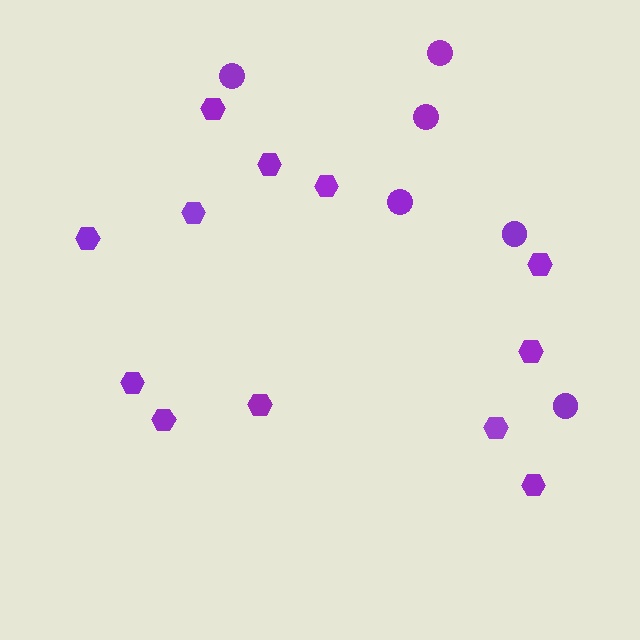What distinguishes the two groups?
There are 2 groups: one group of hexagons (12) and one group of circles (6).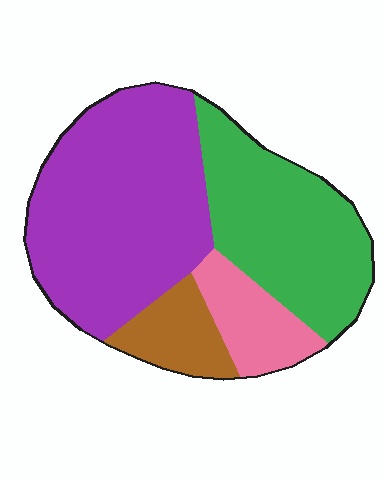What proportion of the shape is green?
Green covers about 30% of the shape.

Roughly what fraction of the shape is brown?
Brown takes up less than a quarter of the shape.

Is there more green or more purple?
Purple.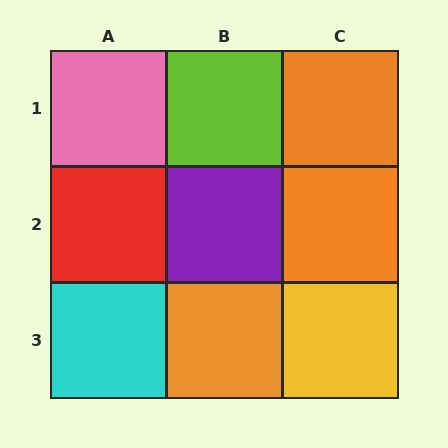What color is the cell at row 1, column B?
Lime.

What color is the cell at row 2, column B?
Purple.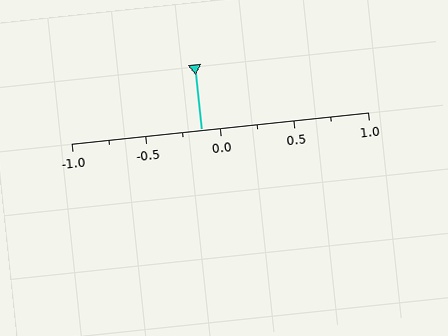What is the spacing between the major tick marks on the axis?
The major ticks are spaced 0.5 apart.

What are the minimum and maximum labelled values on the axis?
The axis runs from -1.0 to 1.0.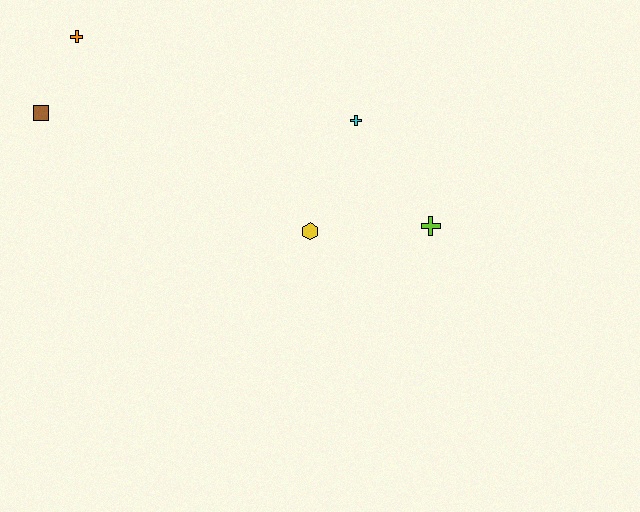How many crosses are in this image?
There are 3 crosses.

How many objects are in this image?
There are 5 objects.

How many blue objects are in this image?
There are no blue objects.